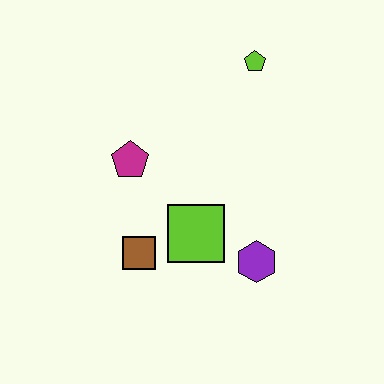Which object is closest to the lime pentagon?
The magenta pentagon is closest to the lime pentagon.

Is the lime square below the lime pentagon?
Yes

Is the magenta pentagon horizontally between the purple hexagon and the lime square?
No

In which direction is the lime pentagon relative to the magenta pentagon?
The lime pentagon is to the right of the magenta pentagon.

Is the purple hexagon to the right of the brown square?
Yes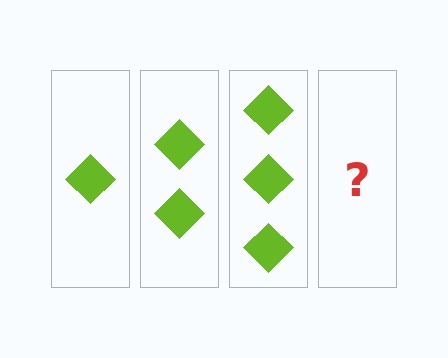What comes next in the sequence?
The next element should be 4 diamonds.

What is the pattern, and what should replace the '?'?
The pattern is that each step adds one more diamond. The '?' should be 4 diamonds.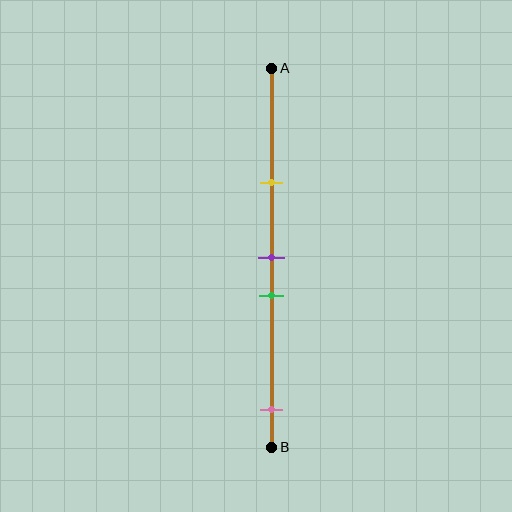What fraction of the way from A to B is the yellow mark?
The yellow mark is approximately 30% (0.3) of the way from A to B.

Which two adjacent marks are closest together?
The purple and green marks are the closest adjacent pair.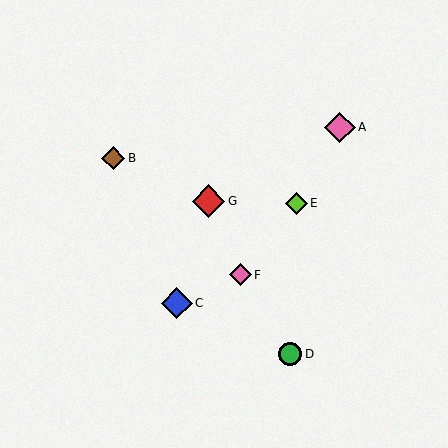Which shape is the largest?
The red diamond (labeled G) is the largest.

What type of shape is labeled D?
Shape D is a green circle.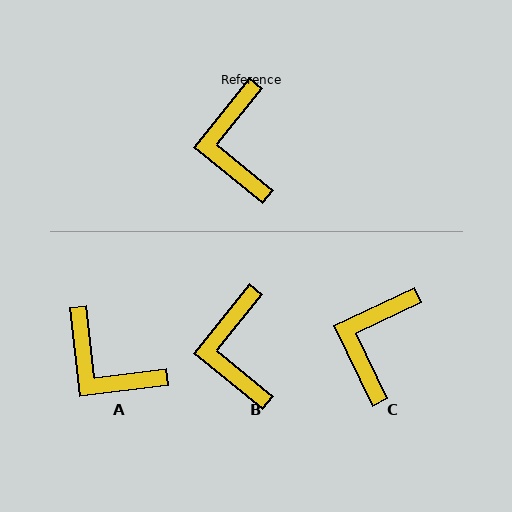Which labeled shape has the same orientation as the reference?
B.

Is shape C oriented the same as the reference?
No, it is off by about 26 degrees.